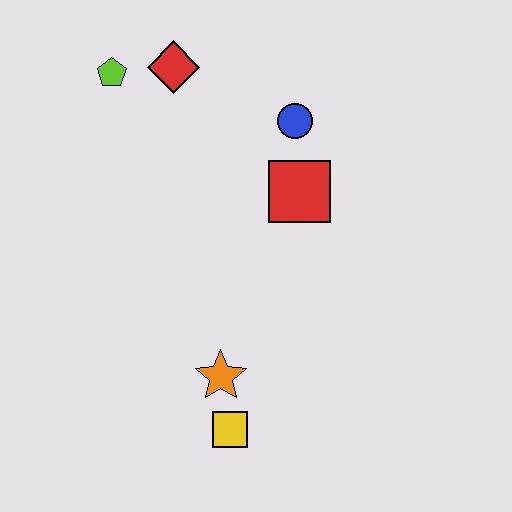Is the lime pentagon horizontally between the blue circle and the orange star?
No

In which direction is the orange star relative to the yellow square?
The orange star is above the yellow square.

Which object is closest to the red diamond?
The lime pentagon is closest to the red diamond.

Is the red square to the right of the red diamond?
Yes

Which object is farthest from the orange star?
The lime pentagon is farthest from the orange star.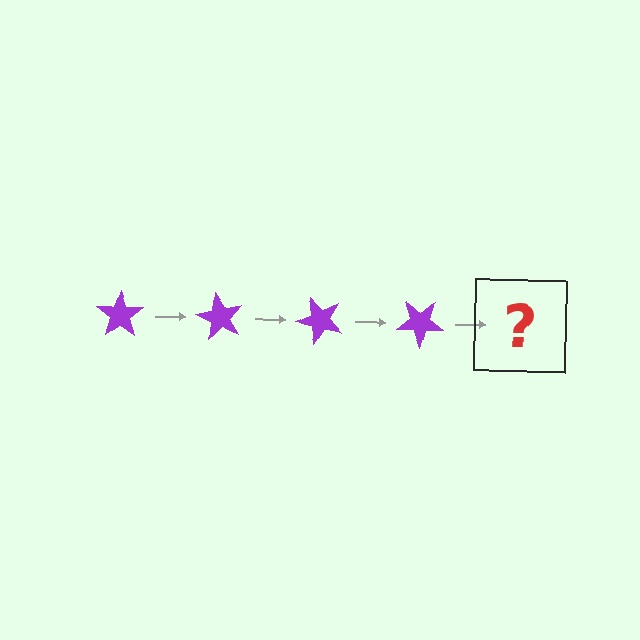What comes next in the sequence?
The next element should be a purple star rotated 240 degrees.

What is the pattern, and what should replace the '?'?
The pattern is that the star rotates 60 degrees each step. The '?' should be a purple star rotated 240 degrees.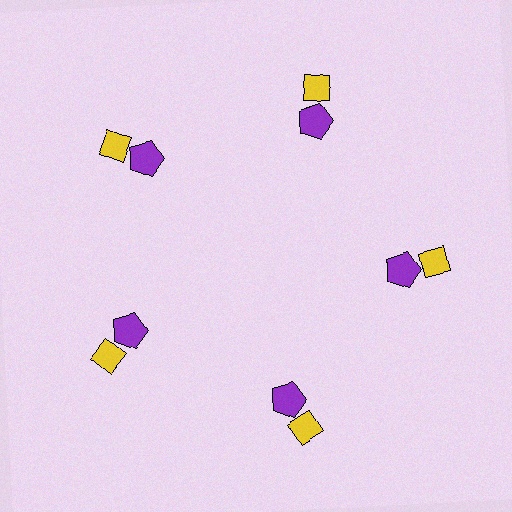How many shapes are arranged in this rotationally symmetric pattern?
There are 10 shapes, arranged in 5 groups of 2.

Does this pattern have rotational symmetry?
Yes, this pattern has 5-fold rotational symmetry. It looks the same after rotating 72 degrees around the center.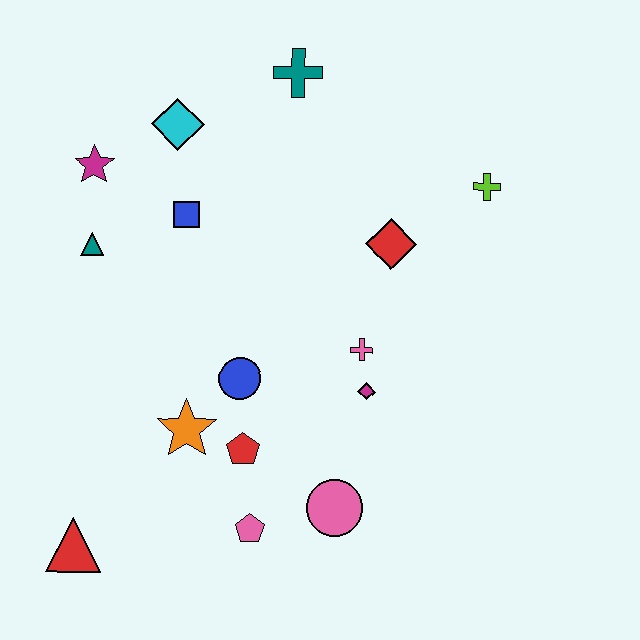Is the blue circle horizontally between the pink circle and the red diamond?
No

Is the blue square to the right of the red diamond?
No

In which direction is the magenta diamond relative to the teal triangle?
The magenta diamond is to the right of the teal triangle.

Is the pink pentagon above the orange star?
No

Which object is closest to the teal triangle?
The magenta star is closest to the teal triangle.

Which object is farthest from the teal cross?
The red triangle is farthest from the teal cross.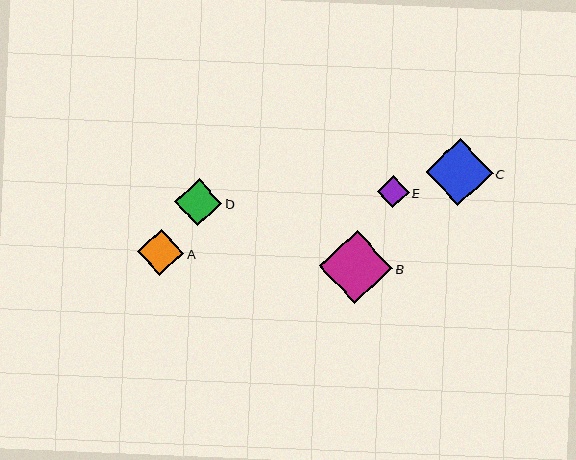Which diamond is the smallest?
Diamond E is the smallest with a size of approximately 32 pixels.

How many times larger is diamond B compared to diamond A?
Diamond B is approximately 1.6 times the size of diamond A.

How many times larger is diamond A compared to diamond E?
Diamond A is approximately 1.4 times the size of diamond E.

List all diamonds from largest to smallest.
From largest to smallest: B, C, D, A, E.